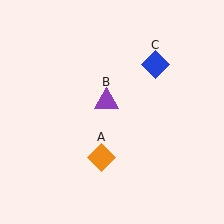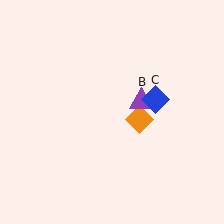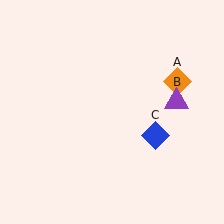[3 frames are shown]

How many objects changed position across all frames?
3 objects changed position: orange diamond (object A), purple triangle (object B), blue diamond (object C).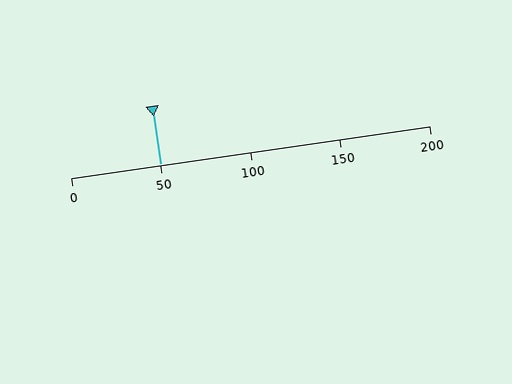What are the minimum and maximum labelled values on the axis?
The axis runs from 0 to 200.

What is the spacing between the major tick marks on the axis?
The major ticks are spaced 50 apart.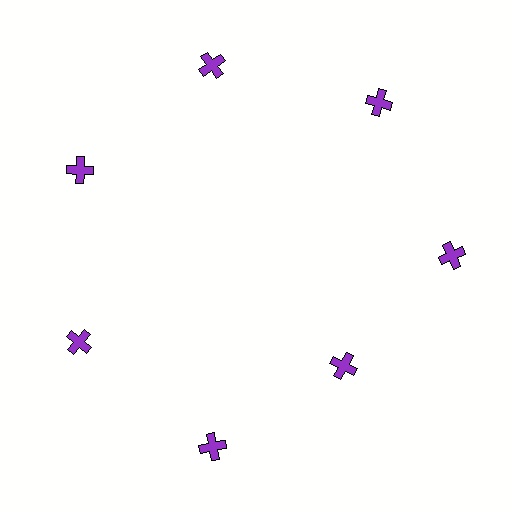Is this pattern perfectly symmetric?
No. The 7 purple crosses are arranged in a ring, but one element near the 5 o'clock position is pulled inward toward the center, breaking the 7-fold rotational symmetry.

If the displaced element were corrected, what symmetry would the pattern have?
It would have 7-fold rotational symmetry — the pattern would map onto itself every 51 degrees.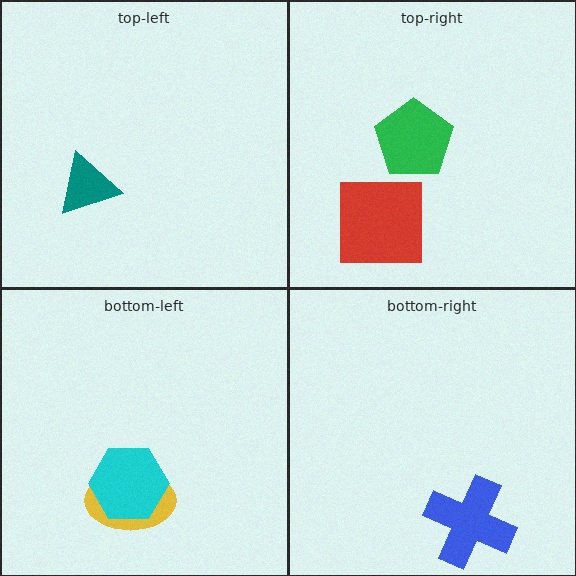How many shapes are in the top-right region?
2.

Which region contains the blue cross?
The bottom-right region.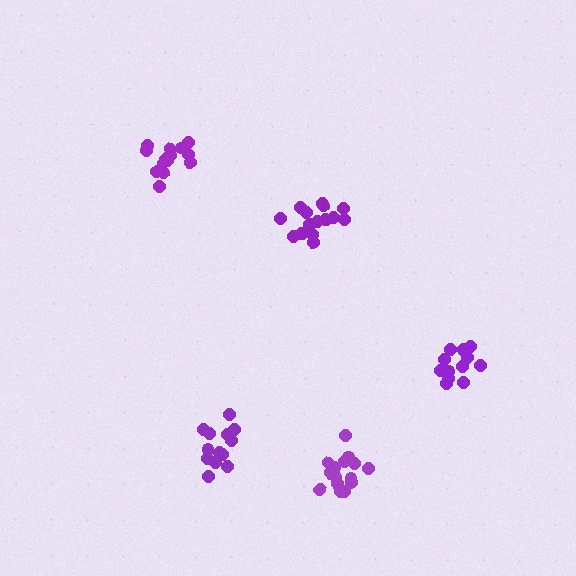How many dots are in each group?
Group 1: 15 dots, Group 2: 13 dots, Group 3: 13 dots, Group 4: 14 dots, Group 5: 16 dots (71 total).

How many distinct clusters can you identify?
There are 5 distinct clusters.